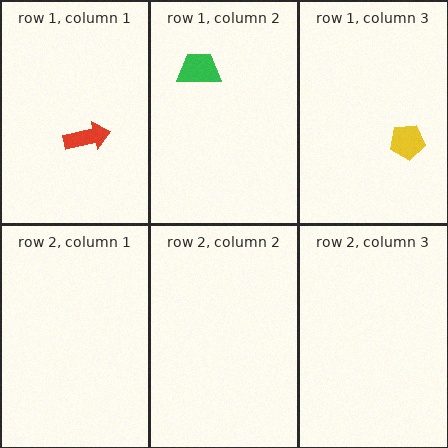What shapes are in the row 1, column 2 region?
The green trapezoid.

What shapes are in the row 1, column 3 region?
The yellow pentagon.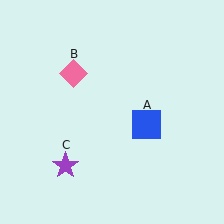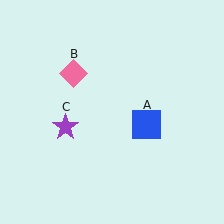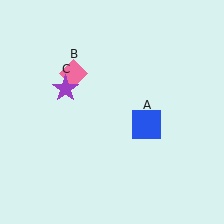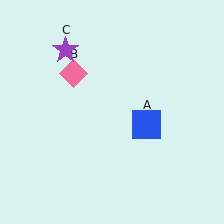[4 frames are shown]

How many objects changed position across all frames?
1 object changed position: purple star (object C).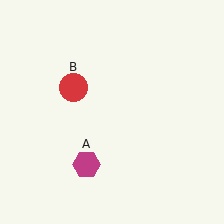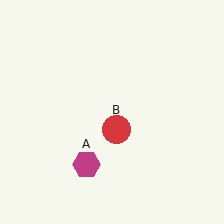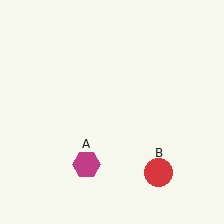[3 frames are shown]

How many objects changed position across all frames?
1 object changed position: red circle (object B).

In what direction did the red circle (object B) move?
The red circle (object B) moved down and to the right.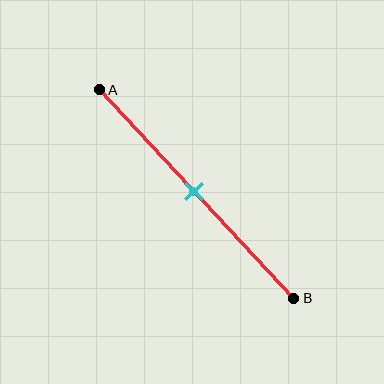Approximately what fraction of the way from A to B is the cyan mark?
The cyan mark is approximately 50% of the way from A to B.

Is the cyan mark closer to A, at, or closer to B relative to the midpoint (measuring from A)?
The cyan mark is approximately at the midpoint of segment AB.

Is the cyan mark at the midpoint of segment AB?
Yes, the mark is approximately at the midpoint.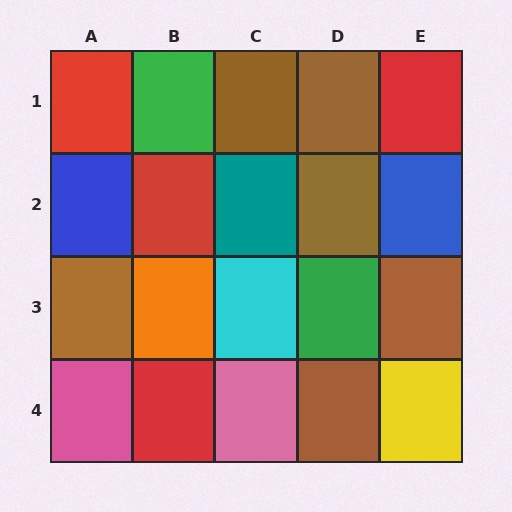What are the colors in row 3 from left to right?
Brown, orange, cyan, green, brown.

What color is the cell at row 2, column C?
Teal.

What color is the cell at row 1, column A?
Red.